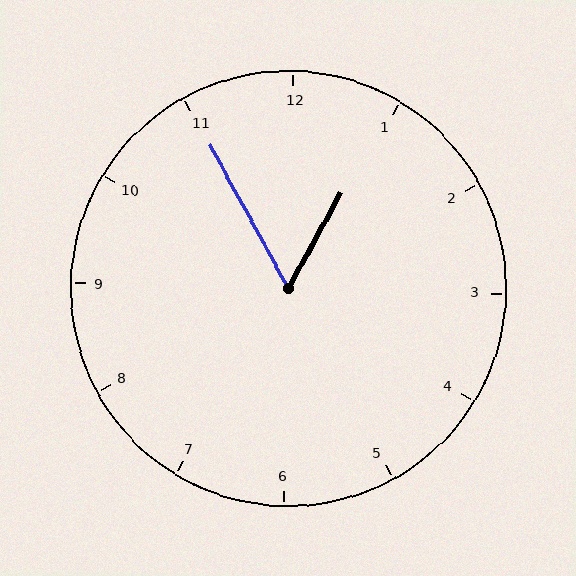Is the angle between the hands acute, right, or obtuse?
It is acute.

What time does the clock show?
12:55.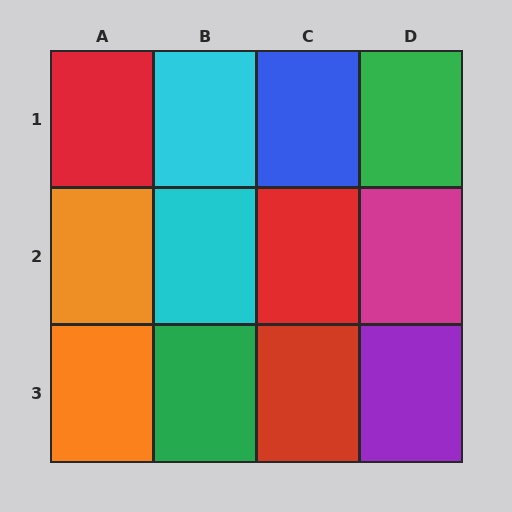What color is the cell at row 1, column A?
Red.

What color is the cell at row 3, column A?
Orange.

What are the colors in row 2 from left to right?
Orange, cyan, red, magenta.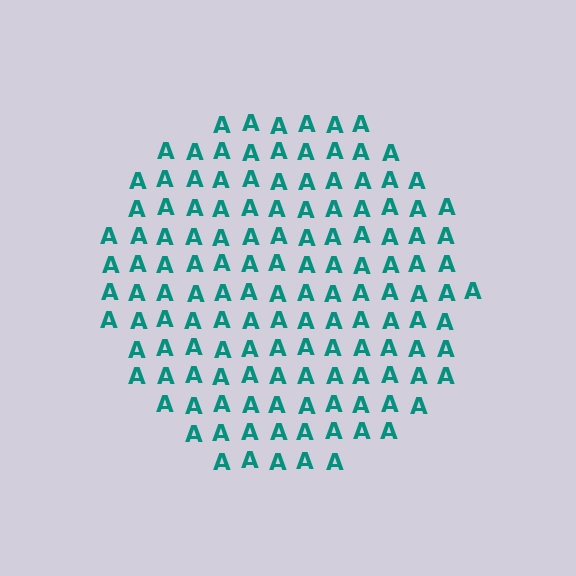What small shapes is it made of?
It is made of small letter A's.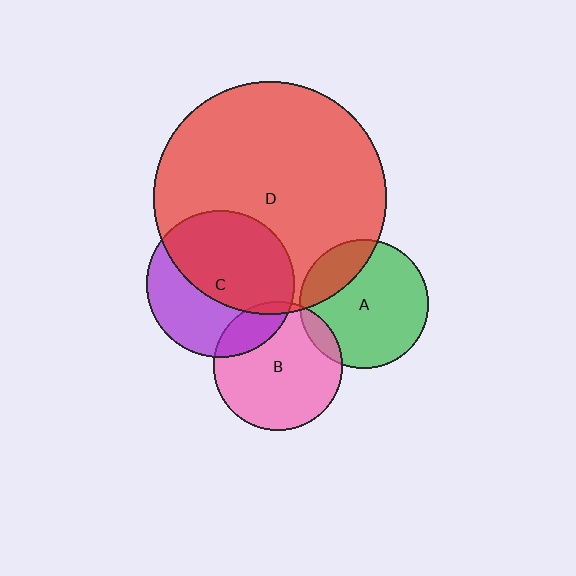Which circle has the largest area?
Circle D (red).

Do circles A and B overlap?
Yes.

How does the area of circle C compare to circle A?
Approximately 1.3 times.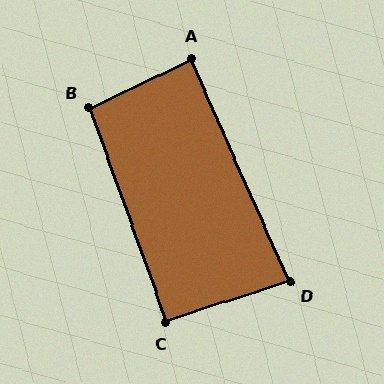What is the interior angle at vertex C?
Approximately 92 degrees (approximately right).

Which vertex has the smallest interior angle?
D, at approximately 84 degrees.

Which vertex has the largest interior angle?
B, at approximately 96 degrees.